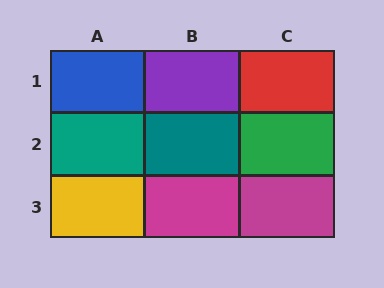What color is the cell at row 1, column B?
Purple.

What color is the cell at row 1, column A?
Blue.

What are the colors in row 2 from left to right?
Teal, teal, green.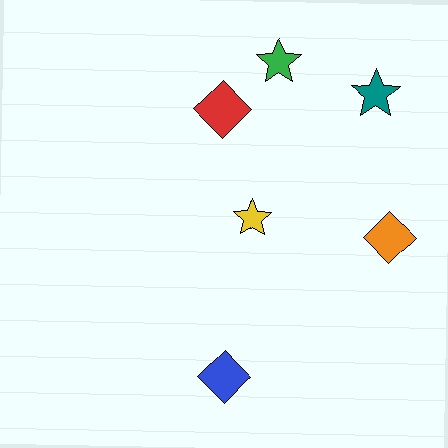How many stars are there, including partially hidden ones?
There are 3 stars.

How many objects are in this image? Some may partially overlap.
There are 6 objects.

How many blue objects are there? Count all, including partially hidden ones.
There is 1 blue object.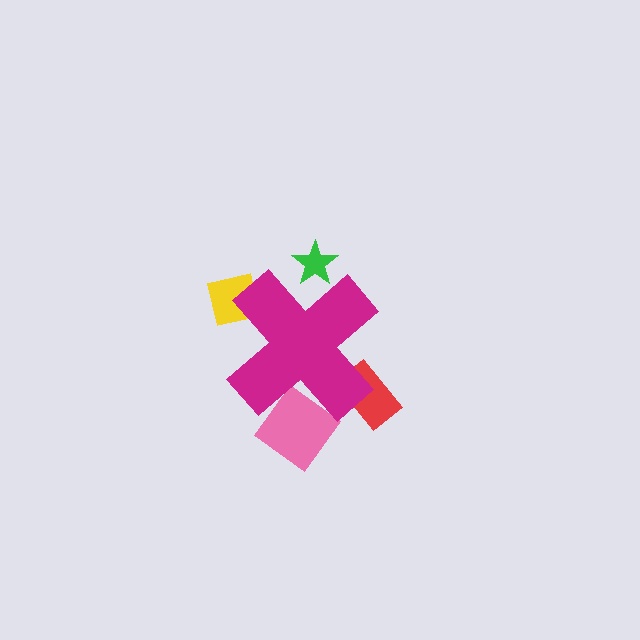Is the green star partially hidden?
Yes, the green star is partially hidden behind the magenta cross.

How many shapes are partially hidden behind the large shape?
4 shapes are partially hidden.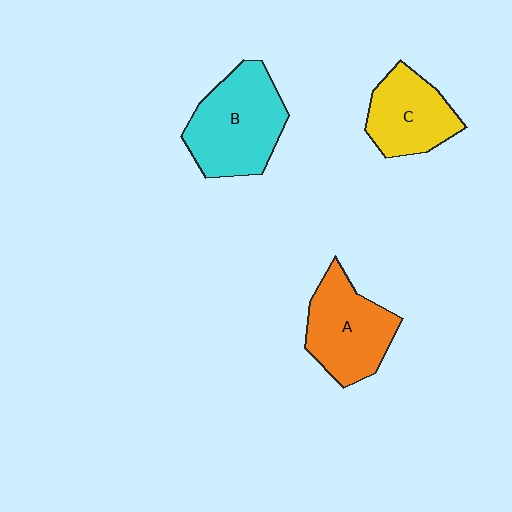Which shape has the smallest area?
Shape C (yellow).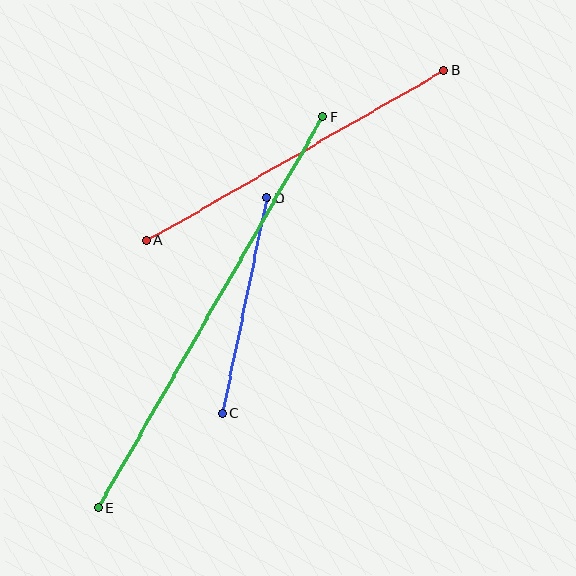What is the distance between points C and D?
The distance is approximately 220 pixels.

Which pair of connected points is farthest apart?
Points E and F are farthest apart.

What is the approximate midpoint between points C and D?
The midpoint is at approximately (245, 306) pixels.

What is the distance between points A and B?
The distance is approximately 343 pixels.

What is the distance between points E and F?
The distance is approximately 451 pixels.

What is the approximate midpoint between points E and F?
The midpoint is at approximately (210, 312) pixels.